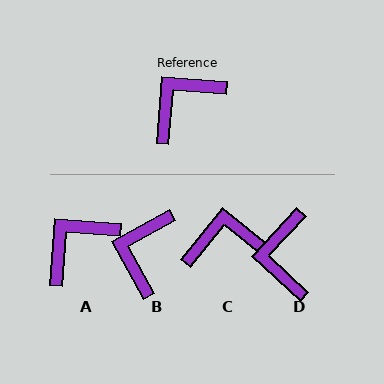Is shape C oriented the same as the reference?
No, it is off by about 35 degrees.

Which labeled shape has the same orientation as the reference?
A.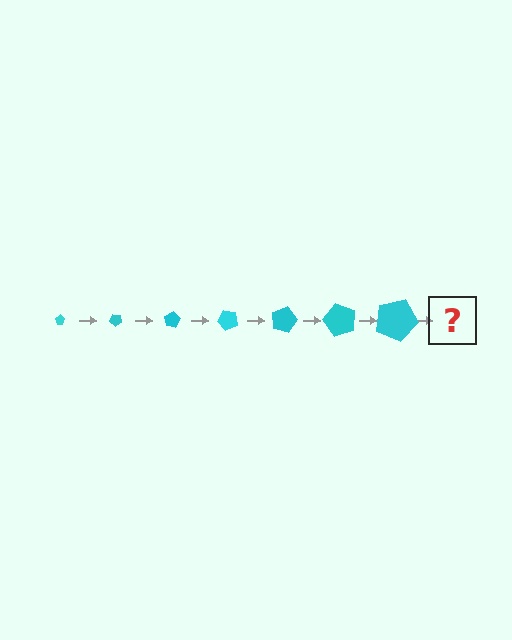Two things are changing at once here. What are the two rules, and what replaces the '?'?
The two rules are that the pentagon grows larger each step and it rotates 40 degrees each step. The '?' should be a pentagon, larger than the previous one and rotated 280 degrees from the start.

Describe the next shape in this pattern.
It should be a pentagon, larger than the previous one and rotated 280 degrees from the start.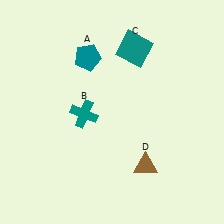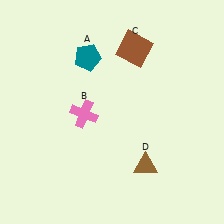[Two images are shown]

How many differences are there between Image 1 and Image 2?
There are 2 differences between the two images.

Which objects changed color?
B changed from teal to pink. C changed from teal to brown.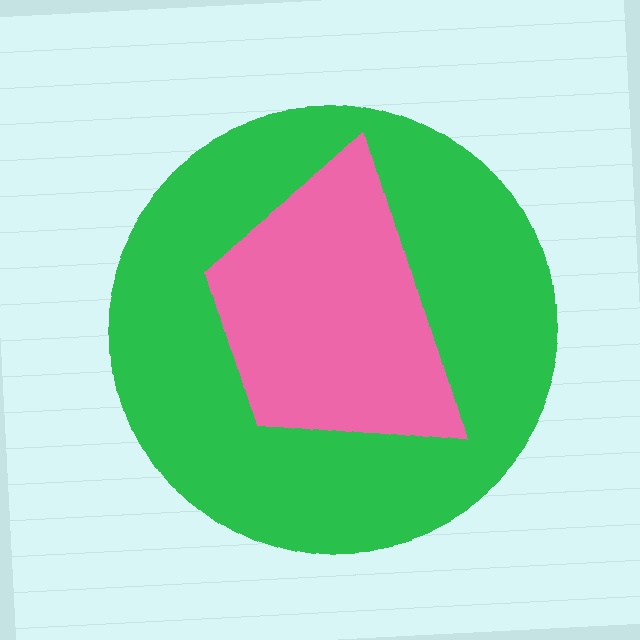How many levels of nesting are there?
2.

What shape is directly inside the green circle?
The pink trapezoid.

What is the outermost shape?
The green circle.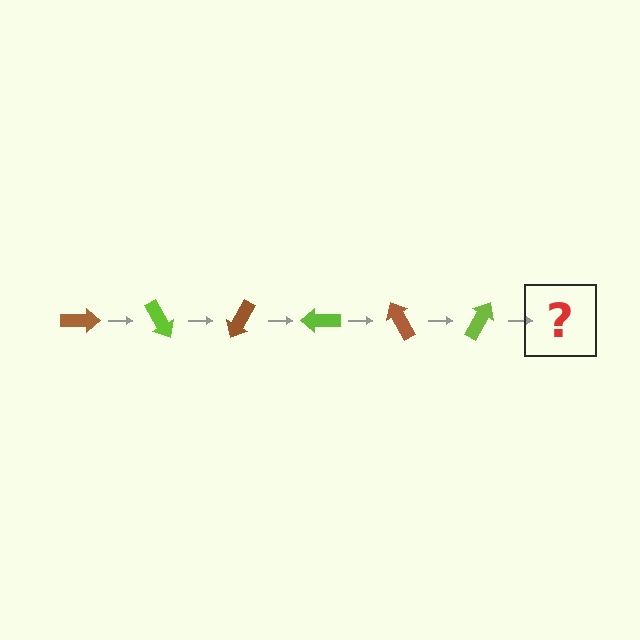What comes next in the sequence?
The next element should be a brown arrow, rotated 360 degrees from the start.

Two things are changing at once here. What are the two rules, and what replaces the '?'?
The two rules are that it rotates 60 degrees each step and the color cycles through brown and lime. The '?' should be a brown arrow, rotated 360 degrees from the start.